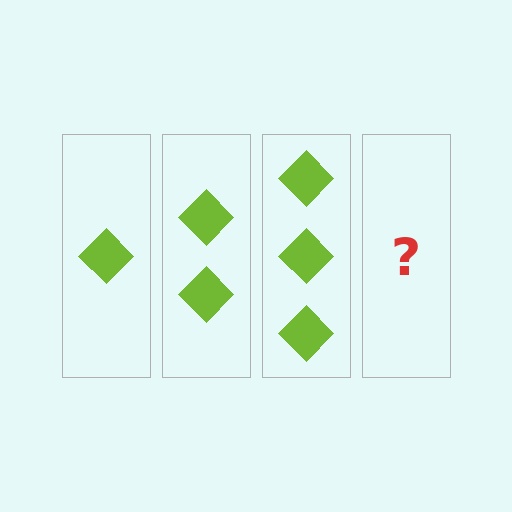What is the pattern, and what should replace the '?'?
The pattern is that each step adds one more diamond. The '?' should be 4 diamonds.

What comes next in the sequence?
The next element should be 4 diamonds.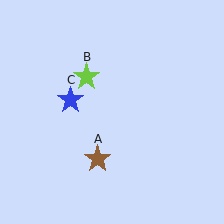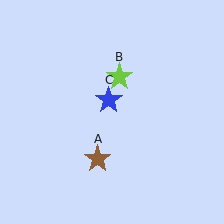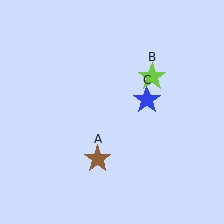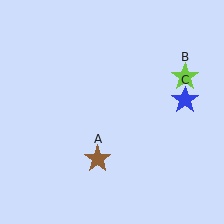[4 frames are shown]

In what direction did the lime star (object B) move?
The lime star (object B) moved right.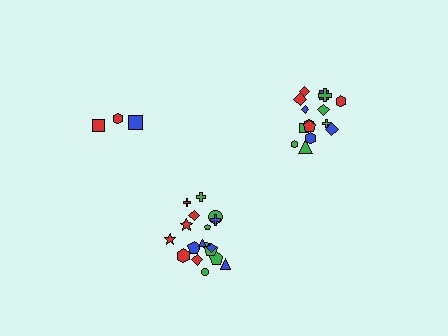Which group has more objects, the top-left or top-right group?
The top-right group.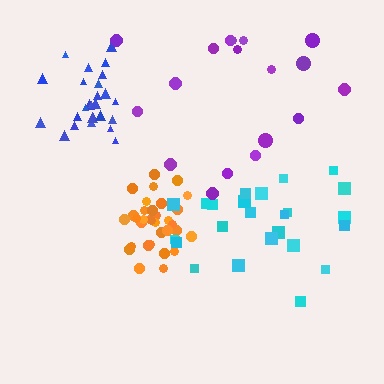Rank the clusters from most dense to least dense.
orange, blue, cyan, purple.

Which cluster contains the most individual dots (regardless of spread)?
Orange (34).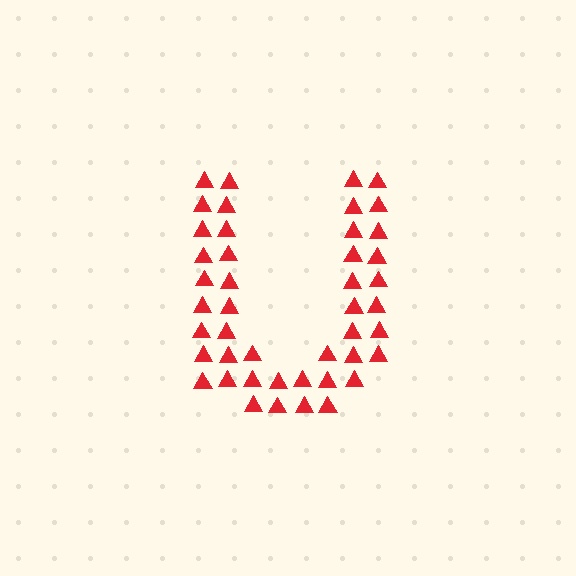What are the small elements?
The small elements are triangles.